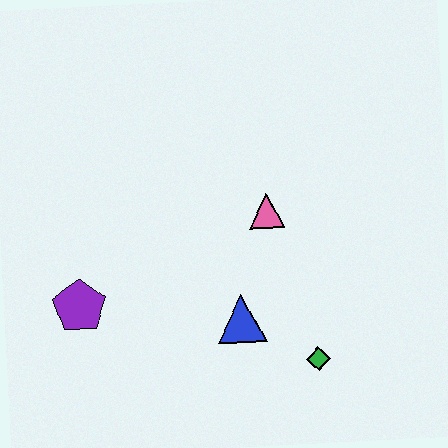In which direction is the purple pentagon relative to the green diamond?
The purple pentagon is to the left of the green diamond.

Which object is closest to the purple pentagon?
The blue triangle is closest to the purple pentagon.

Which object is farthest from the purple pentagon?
The green diamond is farthest from the purple pentagon.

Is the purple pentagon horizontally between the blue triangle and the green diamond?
No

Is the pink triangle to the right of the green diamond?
No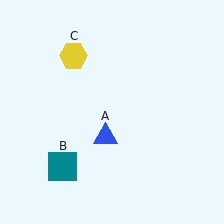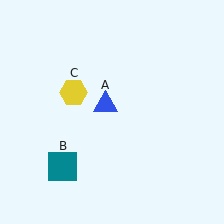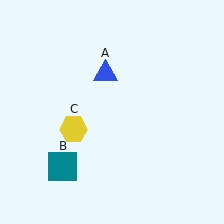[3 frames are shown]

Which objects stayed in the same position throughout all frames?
Teal square (object B) remained stationary.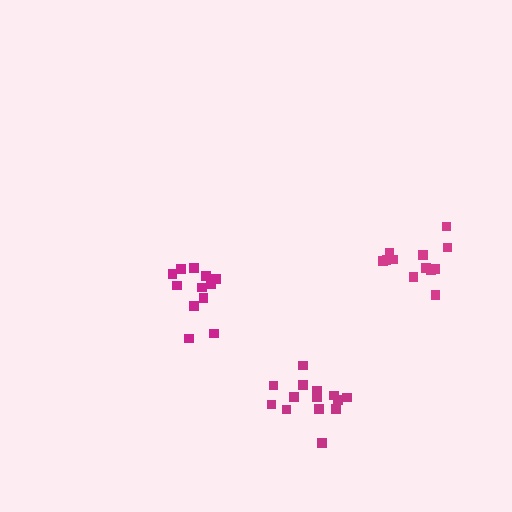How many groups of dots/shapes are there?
There are 3 groups.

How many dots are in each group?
Group 1: 12 dots, Group 2: 12 dots, Group 3: 14 dots (38 total).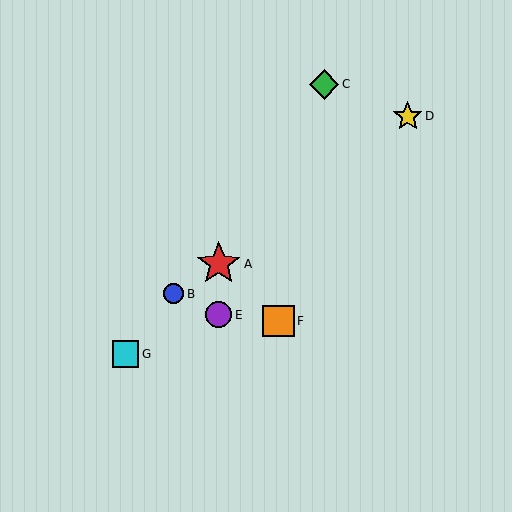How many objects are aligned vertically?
2 objects (A, E) are aligned vertically.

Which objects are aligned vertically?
Objects A, E are aligned vertically.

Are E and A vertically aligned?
Yes, both are at x≈219.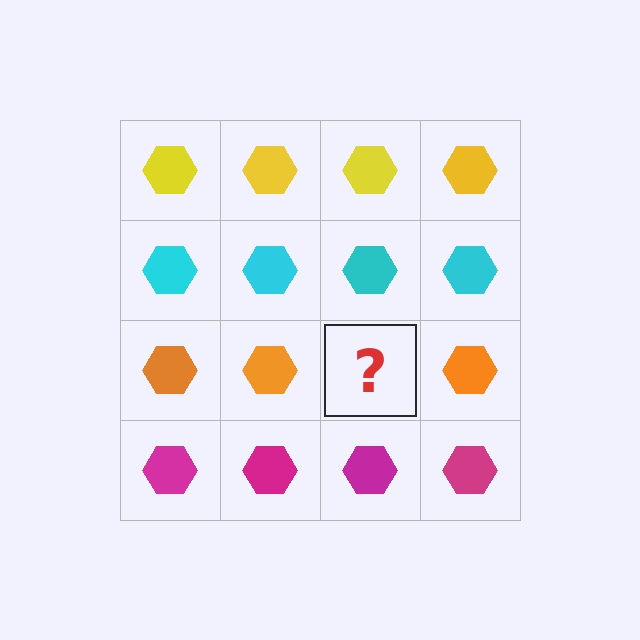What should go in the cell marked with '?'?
The missing cell should contain an orange hexagon.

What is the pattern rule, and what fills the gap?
The rule is that each row has a consistent color. The gap should be filled with an orange hexagon.